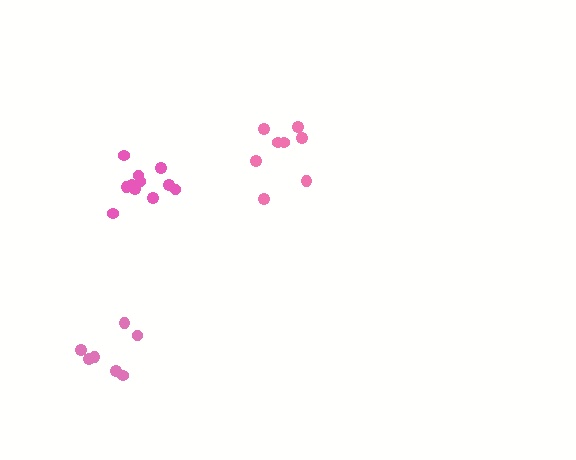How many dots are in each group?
Group 1: 8 dots, Group 2: 7 dots, Group 3: 11 dots (26 total).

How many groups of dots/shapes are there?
There are 3 groups.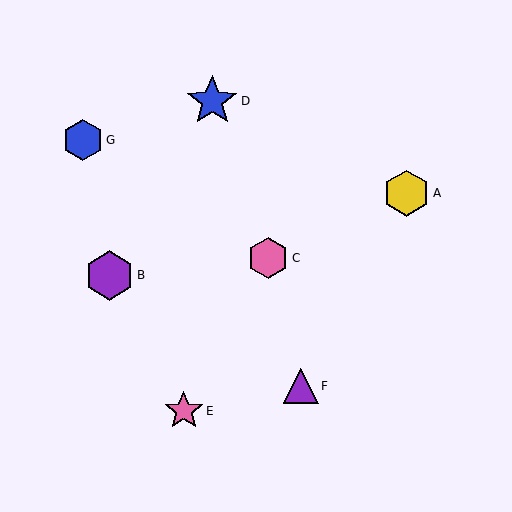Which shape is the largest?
The blue star (labeled D) is the largest.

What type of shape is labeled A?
Shape A is a yellow hexagon.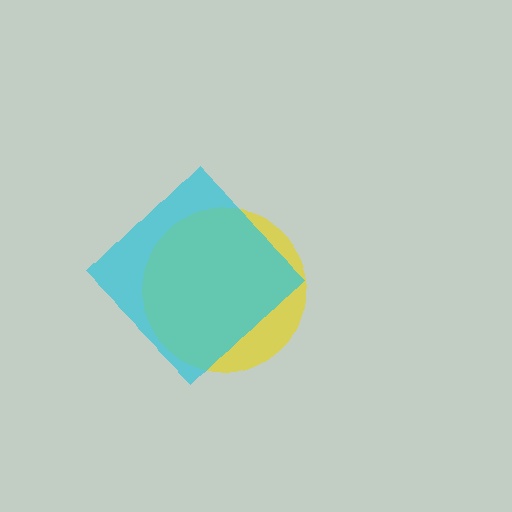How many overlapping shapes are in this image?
There are 2 overlapping shapes in the image.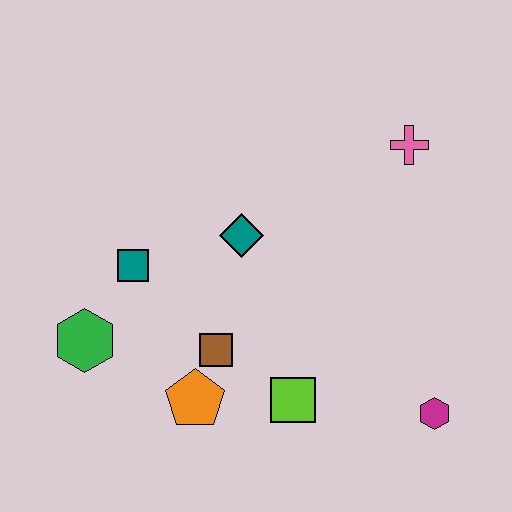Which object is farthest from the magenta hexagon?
The green hexagon is farthest from the magenta hexagon.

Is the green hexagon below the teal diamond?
Yes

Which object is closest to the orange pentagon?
The brown square is closest to the orange pentagon.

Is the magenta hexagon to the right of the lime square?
Yes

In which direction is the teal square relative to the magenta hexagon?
The teal square is to the left of the magenta hexagon.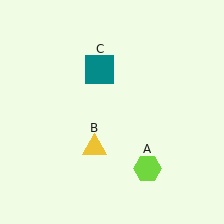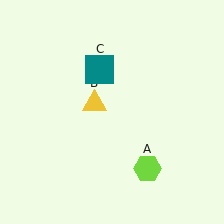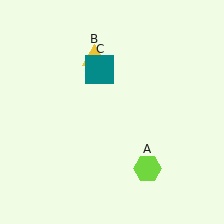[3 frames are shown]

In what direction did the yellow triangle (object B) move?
The yellow triangle (object B) moved up.